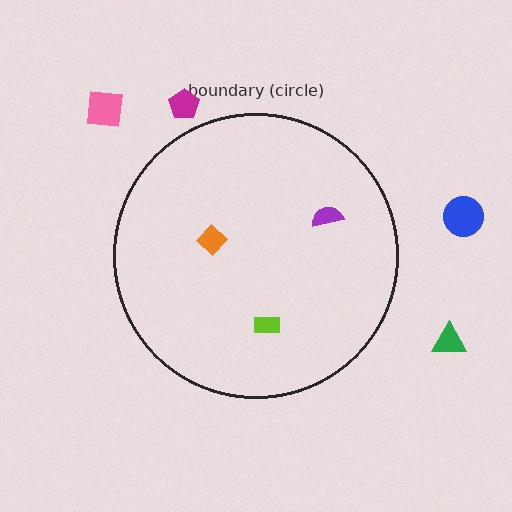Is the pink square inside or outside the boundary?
Outside.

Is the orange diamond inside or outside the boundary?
Inside.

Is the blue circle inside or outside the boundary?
Outside.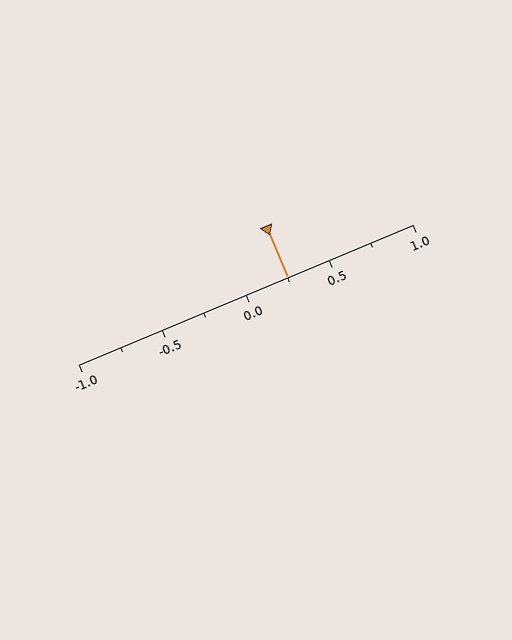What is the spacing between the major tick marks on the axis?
The major ticks are spaced 0.5 apart.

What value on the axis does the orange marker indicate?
The marker indicates approximately 0.25.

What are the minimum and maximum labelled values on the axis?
The axis runs from -1.0 to 1.0.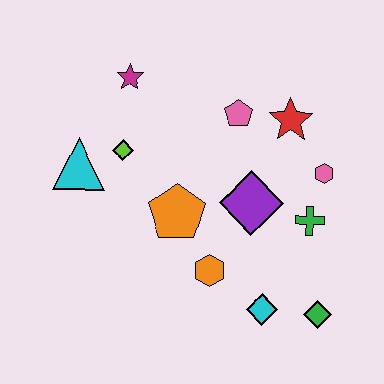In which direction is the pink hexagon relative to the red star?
The pink hexagon is below the red star.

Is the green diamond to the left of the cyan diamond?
No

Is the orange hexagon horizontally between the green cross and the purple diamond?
No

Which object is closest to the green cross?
The pink hexagon is closest to the green cross.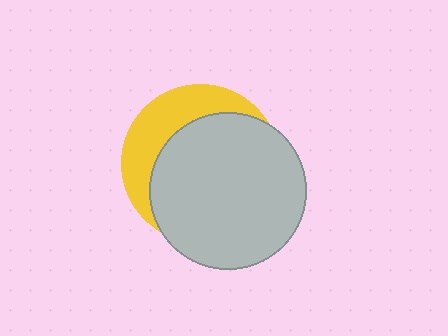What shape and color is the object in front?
The object in front is a light gray circle.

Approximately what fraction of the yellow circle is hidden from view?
Roughly 69% of the yellow circle is hidden behind the light gray circle.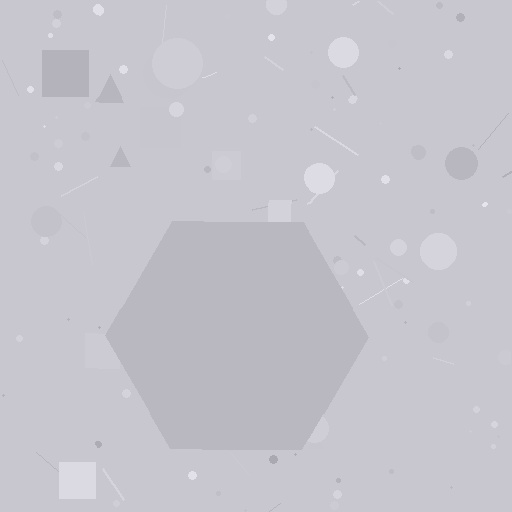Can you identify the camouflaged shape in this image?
The camouflaged shape is a hexagon.